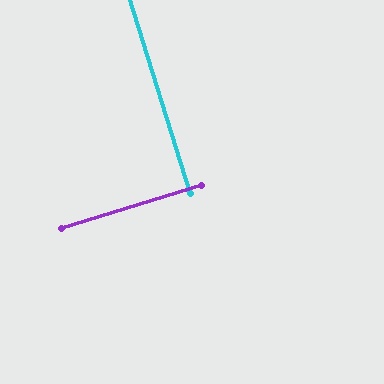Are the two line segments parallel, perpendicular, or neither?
Perpendicular — they meet at approximately 90°.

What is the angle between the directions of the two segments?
Approximately 90 degrees.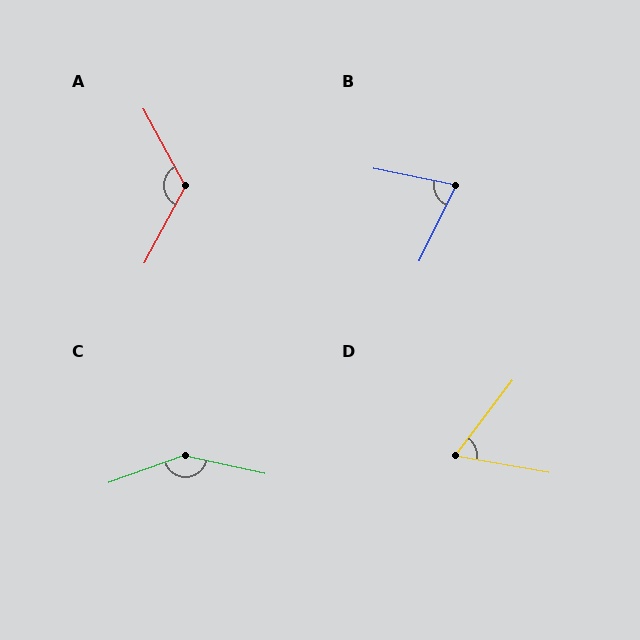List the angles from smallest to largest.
D (63°), B (76°), A (123°), C (148°).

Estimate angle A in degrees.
Approximately 123 degrees.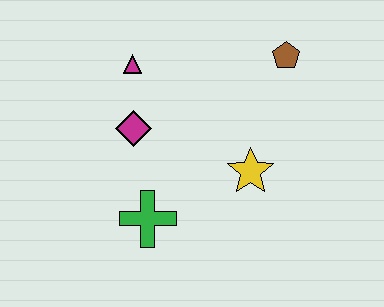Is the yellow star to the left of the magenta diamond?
No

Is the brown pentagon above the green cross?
Yes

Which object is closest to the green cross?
The magenta diamond is closest to the green cross.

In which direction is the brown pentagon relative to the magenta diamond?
The brown pentagon is to the right of the magenta diamond.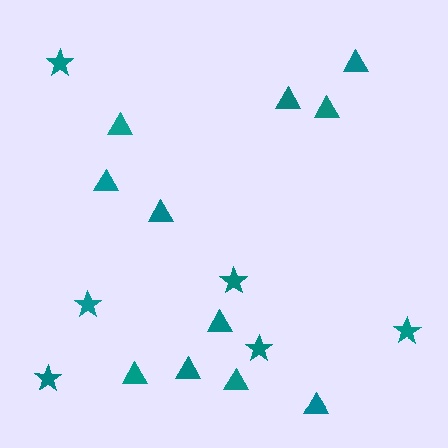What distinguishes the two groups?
There are 2 groups: one group of triangles (11) and one group of stars (6).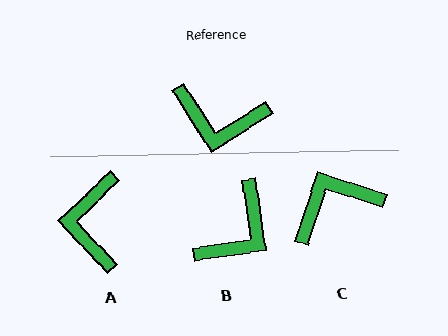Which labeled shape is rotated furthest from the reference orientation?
C, about 140 degrees away.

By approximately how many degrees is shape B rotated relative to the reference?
Approximately 66 degrees counter-clockwise.